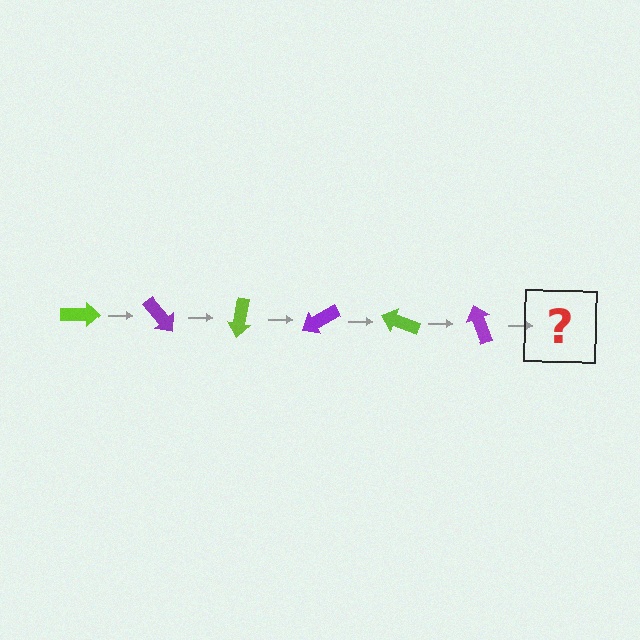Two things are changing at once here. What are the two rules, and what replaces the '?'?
The two rules are that it rotates 50 degrees each step and the color cycles through lime and purple. The '?' should be a lime arrow, rotated 300 degrees from the start.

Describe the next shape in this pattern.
It should be a lime arrow, rotated 300 degrees from the start.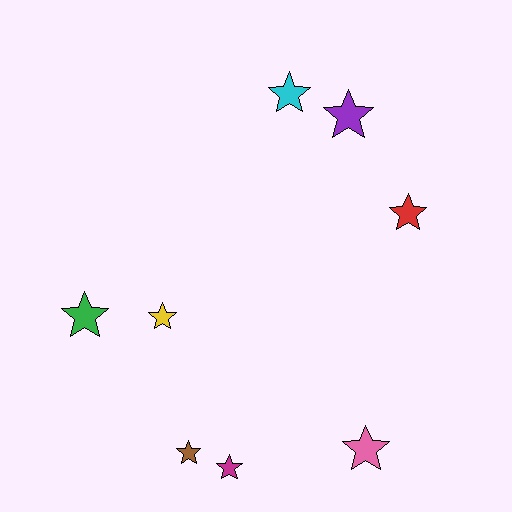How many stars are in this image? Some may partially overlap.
There are 8 stars.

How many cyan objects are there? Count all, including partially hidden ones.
There is 1 cyan object.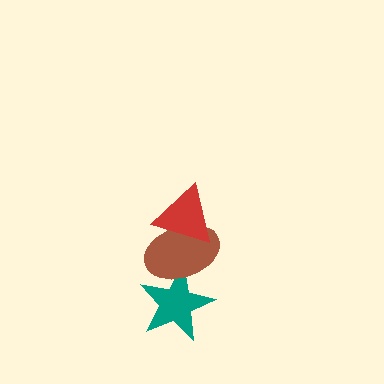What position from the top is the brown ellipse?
The brown ellipse is 2nd from the top.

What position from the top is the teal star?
The teal star is 3rd from the top.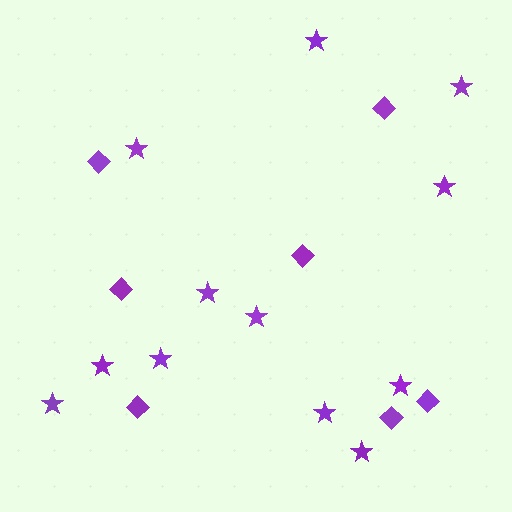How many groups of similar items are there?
There are 2 groups: one group of diamonds (7) and one group of stars (12).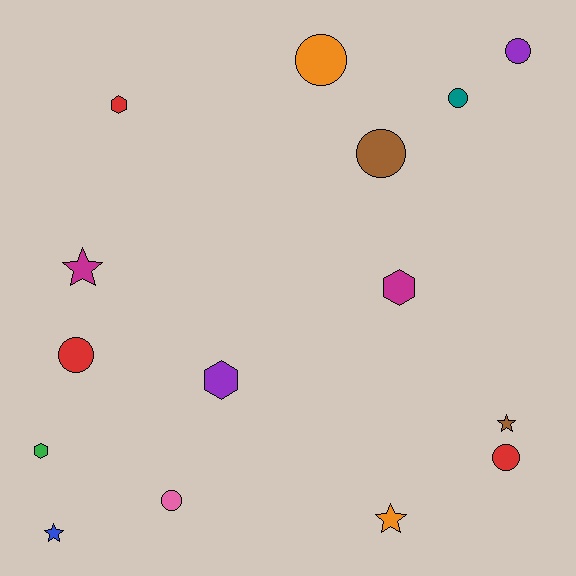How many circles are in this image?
There are 7 circles.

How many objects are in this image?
There are 15 objects.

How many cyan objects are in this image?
There are no cyan objects.